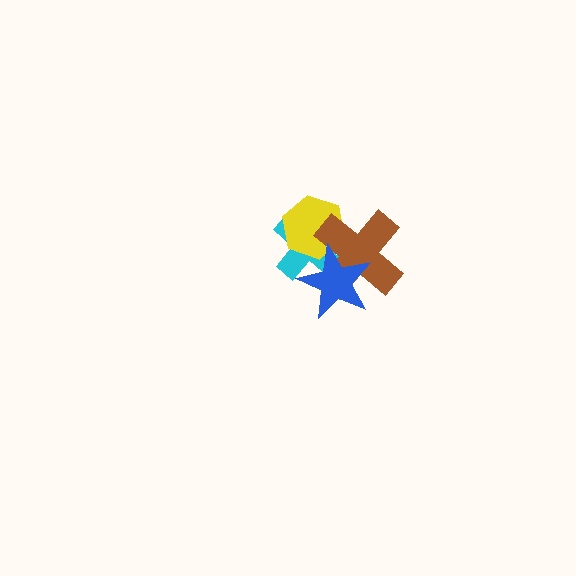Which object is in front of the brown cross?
The blue star is in front of the brown cross.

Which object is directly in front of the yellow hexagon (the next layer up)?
The brown cross is directly in front of the yellow hexagon.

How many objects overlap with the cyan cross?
3 objects overlap with the cyan cross.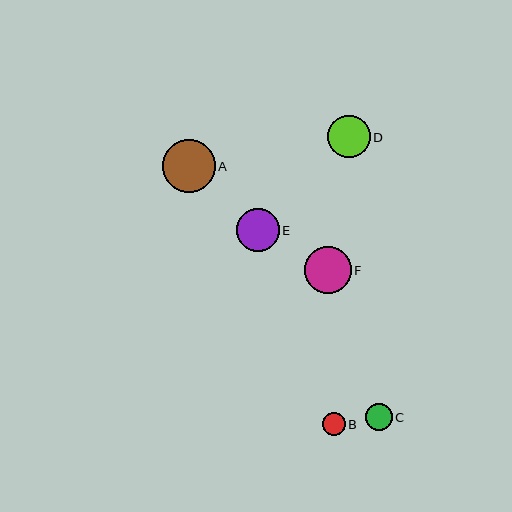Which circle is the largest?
Circle A is the largest with a size of approximately 52 pixels.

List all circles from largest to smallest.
From largest to smallest: A, F, E, D, C, B.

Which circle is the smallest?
Circle B is the smallest with a size of approximately 23 pixels.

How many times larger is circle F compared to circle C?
Circle F is approximately 1.7 times the size of circle C.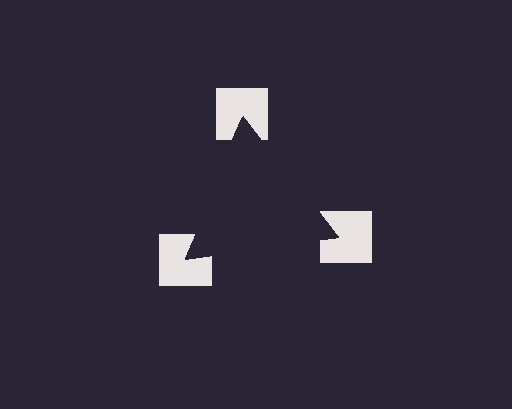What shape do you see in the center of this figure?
An illusory triangle — its edges are inferred from the aligned wedge cuts in the notched squares, not physically drawn.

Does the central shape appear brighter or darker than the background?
It typically appears slightly darker than the background, even though no actual brightness change is drawn.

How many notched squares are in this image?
There are 3 — one at each vertex of the illusory triangle.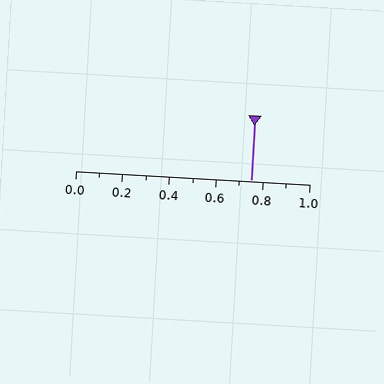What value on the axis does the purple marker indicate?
The marker indicates approximately 0.75.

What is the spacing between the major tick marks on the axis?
The major ticks are spaced 0.2 apart.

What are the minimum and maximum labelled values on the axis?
The axis runs from 0.0 to 1.0.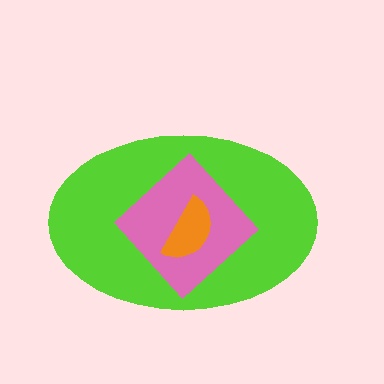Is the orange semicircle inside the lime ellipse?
Yes.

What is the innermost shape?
The orange semicircle.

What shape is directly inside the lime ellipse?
The pink diamond.